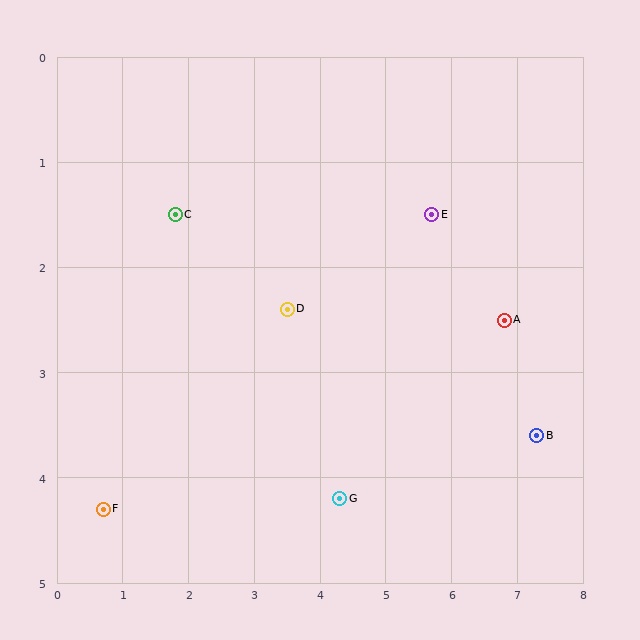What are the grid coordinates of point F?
Point F is at approximately (0.7, 4.3).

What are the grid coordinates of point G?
Point G is at approximately (4.3, 4.2).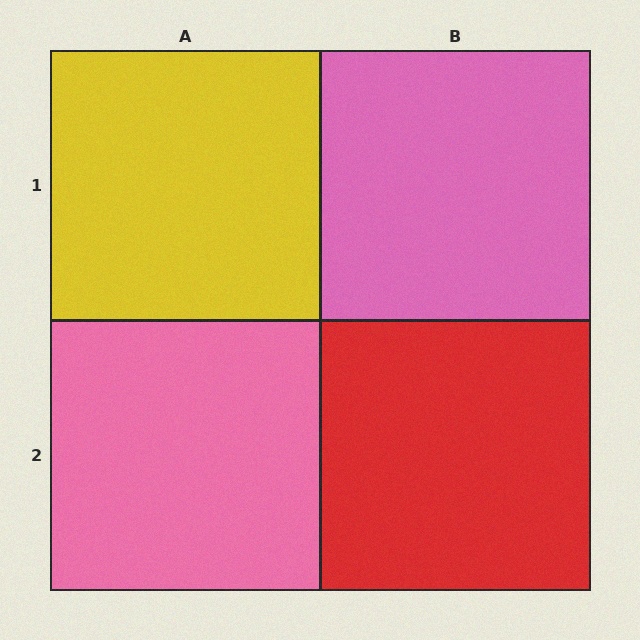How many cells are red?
1 cell is red.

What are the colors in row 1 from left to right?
Yellow, pink.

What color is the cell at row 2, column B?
Red.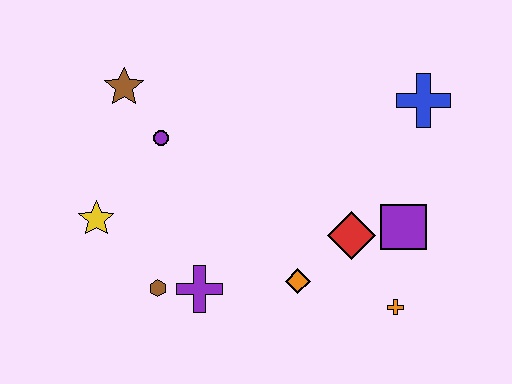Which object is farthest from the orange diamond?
The brown star is farthest from the orange diamond.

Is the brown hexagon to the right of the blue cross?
No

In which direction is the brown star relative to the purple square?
The brown star is to the left of the purple square.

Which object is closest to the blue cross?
The purple square is closest to the blue cross.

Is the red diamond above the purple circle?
No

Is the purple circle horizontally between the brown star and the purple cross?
Yes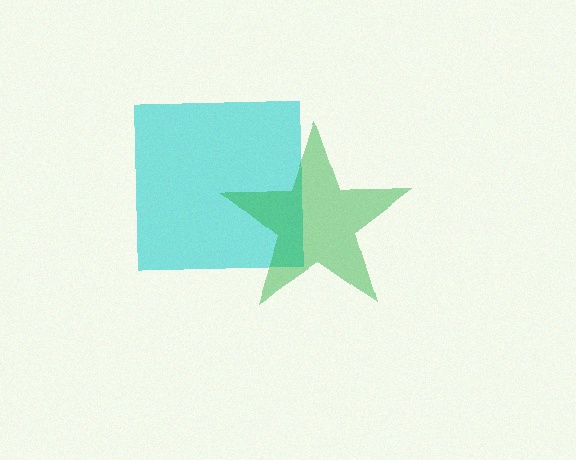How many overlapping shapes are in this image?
There are 2 overlapping shapes in the image.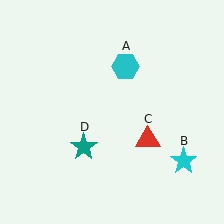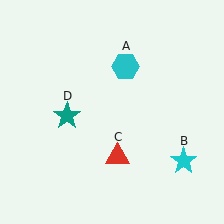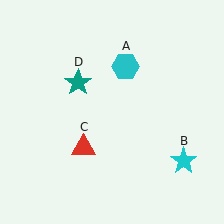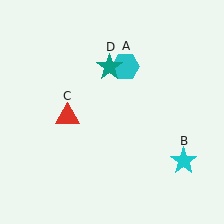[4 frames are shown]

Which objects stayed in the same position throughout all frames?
Cyan hexagon (object A) and cyan star (object B) remained stationary.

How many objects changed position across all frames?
2 objects changed position: red triangle (object C), teal star (object D).